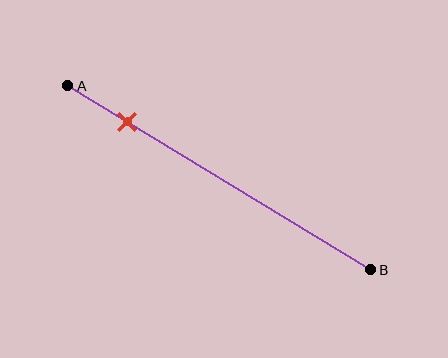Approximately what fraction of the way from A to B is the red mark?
The red mark is approximately 20% of the way from A to B.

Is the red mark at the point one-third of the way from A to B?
No, the mark is at about 20% from A, not at the 33% one-third point.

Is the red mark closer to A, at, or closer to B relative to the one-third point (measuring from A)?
The red mark is closer to point A than the one-third point of segment AB.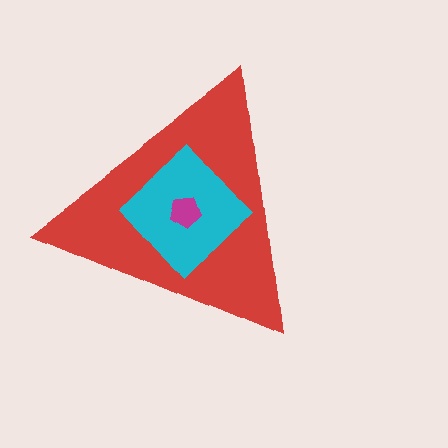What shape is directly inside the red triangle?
The cyan diamond.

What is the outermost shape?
The red triangle.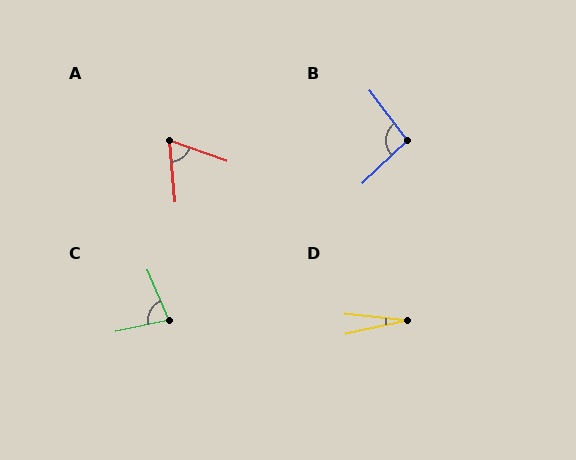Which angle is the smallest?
D, at approximately 18 degrees.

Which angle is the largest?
B, at approximately 97 degrees.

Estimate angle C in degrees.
Approximately 79 degrees.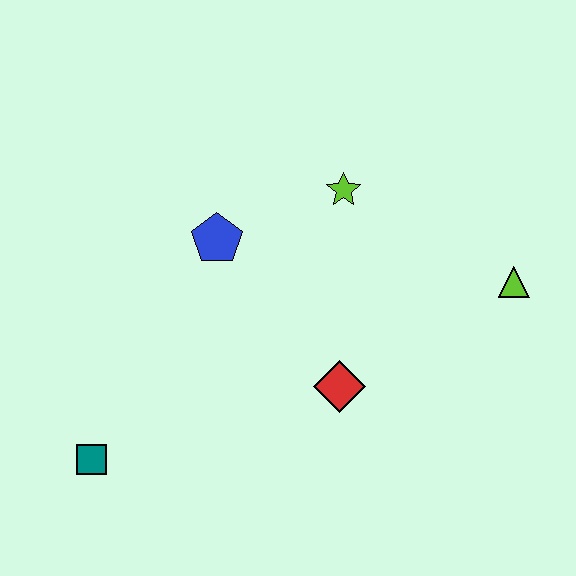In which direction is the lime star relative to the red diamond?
The lime star is above the red diamond.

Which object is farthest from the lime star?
The teal square is farthest from the lime star.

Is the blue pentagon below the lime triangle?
No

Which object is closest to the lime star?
The blue pentagon is closest to the lime star.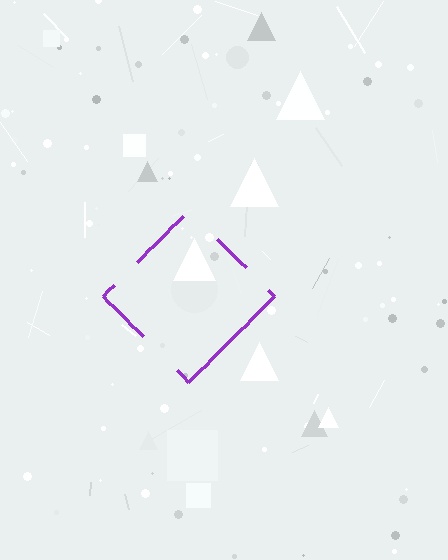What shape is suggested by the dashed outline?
The dashed outline suggests a diamond.